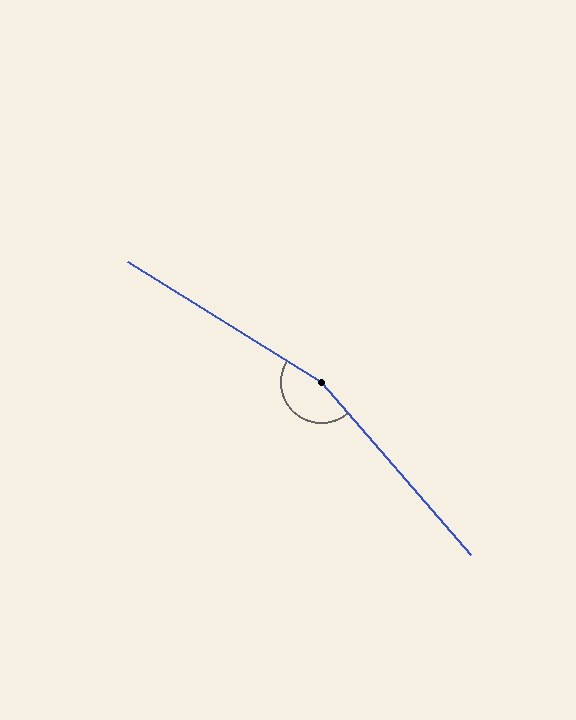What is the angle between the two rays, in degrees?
Approximately 163 degrees.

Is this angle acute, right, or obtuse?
It is obtuse.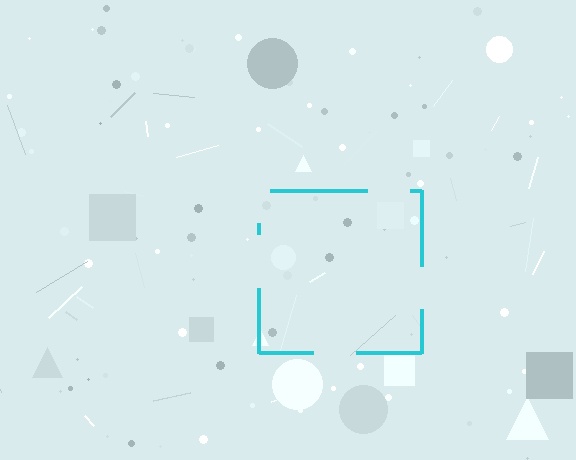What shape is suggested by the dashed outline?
The dashed outline suggests a square.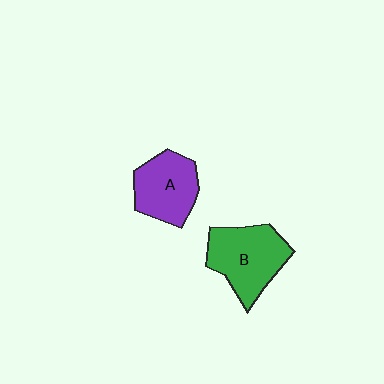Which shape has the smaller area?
Shape A (purple).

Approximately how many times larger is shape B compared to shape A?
Approximately 1.2 times.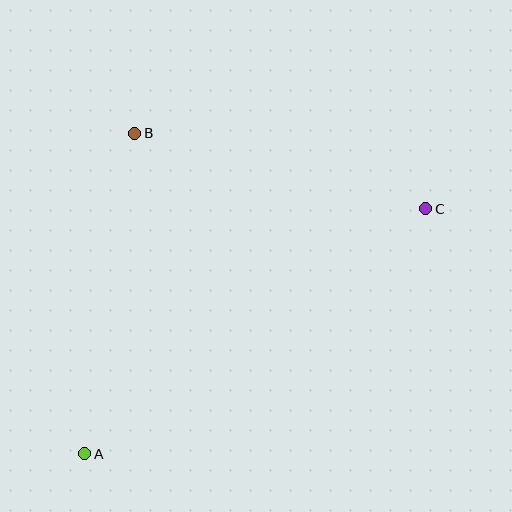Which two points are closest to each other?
Points B and C are closest to each other.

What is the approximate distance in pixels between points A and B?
The distance between A and B is approximately 324 pixels.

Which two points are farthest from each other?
Points A and C are farthest from each other.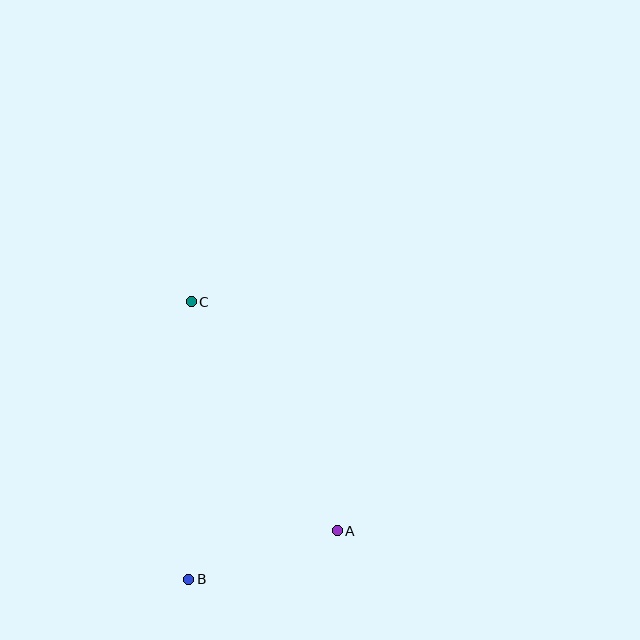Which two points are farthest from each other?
Points B and C are farthest from each other.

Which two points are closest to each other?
Points A and B are closest to each other.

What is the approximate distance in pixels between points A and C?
The distance between A and C is approximately 272 pixels.